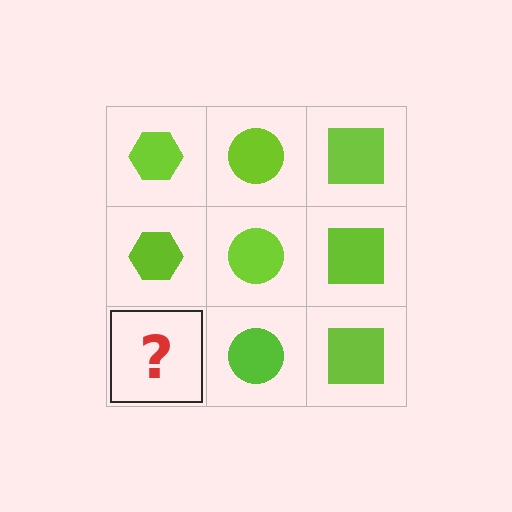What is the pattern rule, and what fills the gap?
The rule is that each column has a consistent shape. The gap should be filled with a lime hexagon.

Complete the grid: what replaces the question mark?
The question mark should be replaced with a lime hexagon.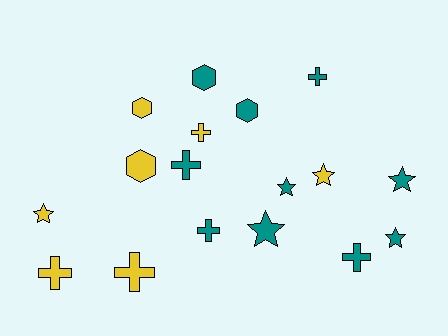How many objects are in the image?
There are 17 objects.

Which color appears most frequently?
Teal, with 10 objects.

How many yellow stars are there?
There are 2 yellow stars.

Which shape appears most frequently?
Cross, with 7 objects.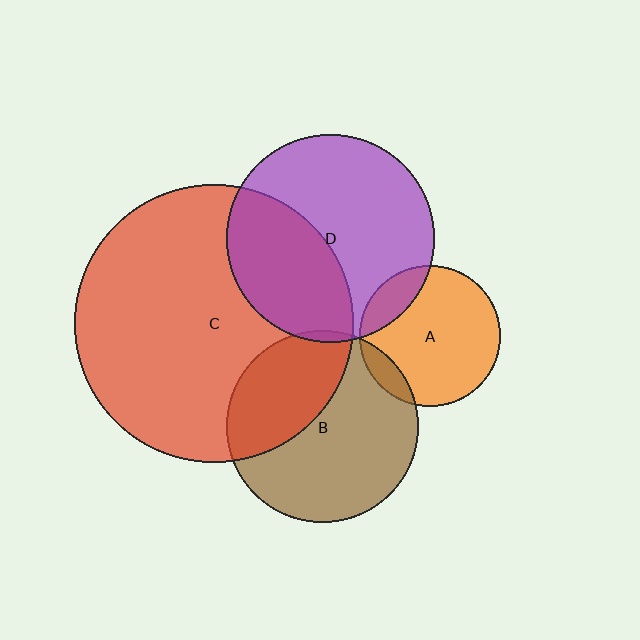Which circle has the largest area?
Circle C (red).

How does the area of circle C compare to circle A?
Approximately 3.9 times.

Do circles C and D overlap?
Yes.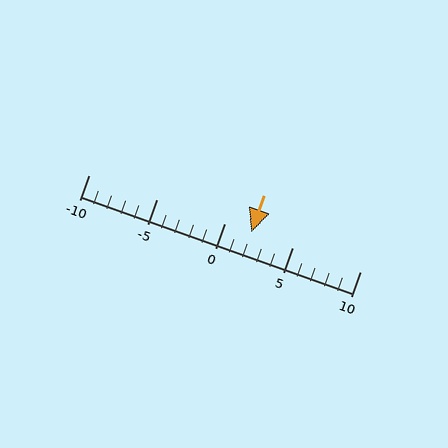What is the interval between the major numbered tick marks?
The major tick marks are spaced 5 units apart.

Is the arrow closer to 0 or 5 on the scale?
The arrow is closer to 0.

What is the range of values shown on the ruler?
The ruler shows values from -10 to 10.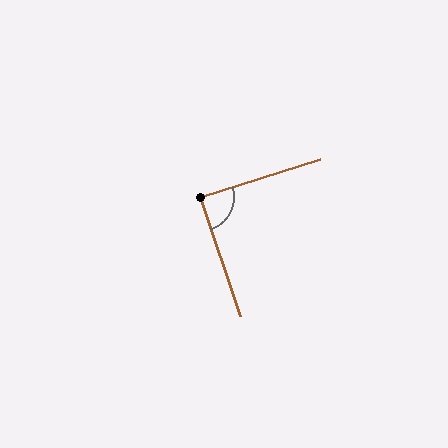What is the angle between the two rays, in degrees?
Approximately 89 degrees.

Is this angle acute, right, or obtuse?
It is approximately a right angle.